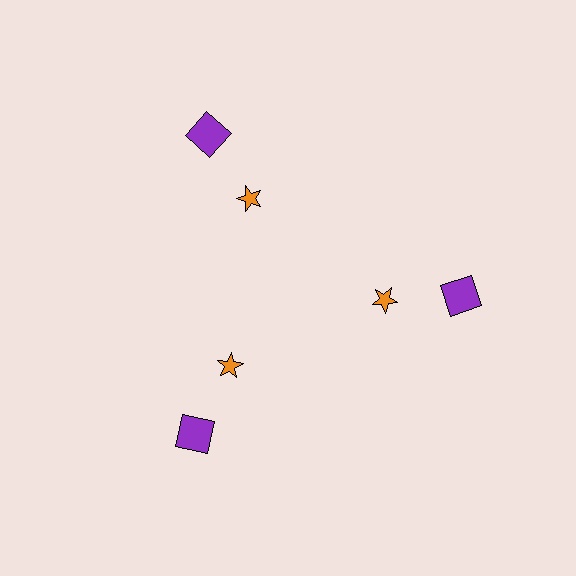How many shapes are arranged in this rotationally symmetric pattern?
There are 6 shapes, arranged in 3 groups of 2.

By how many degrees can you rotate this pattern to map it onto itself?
The pattern maps onto itself every 120 degrees of rotation.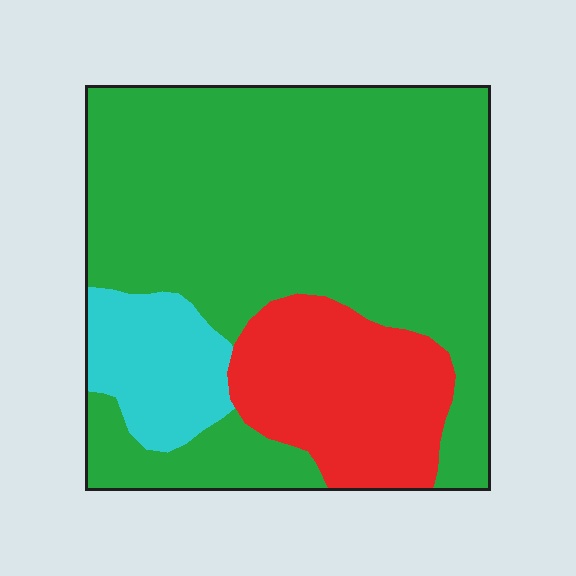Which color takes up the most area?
Green, at roughly 70%.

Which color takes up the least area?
Cyan, at roughly 10%.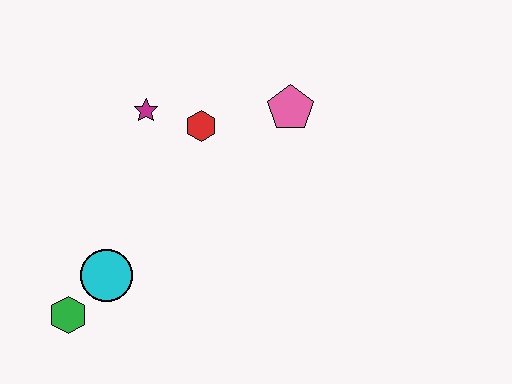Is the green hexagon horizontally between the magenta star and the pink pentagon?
No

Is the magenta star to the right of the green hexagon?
Yes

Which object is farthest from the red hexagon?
The green hexagon is farthest from the red hexagon.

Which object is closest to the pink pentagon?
The red hexagon is closest to the pink pentagon.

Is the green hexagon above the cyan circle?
No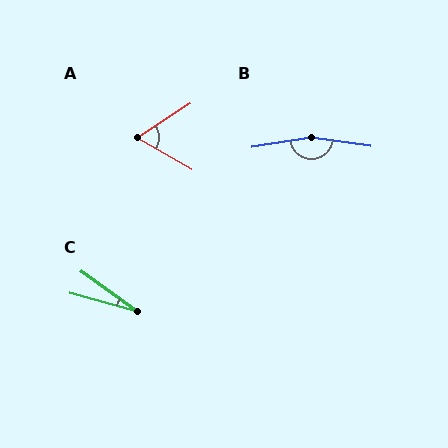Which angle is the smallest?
C, at approximately 21 degrees.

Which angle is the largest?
B, at approximately 163 degrees.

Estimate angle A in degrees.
Approximately 63 degrees.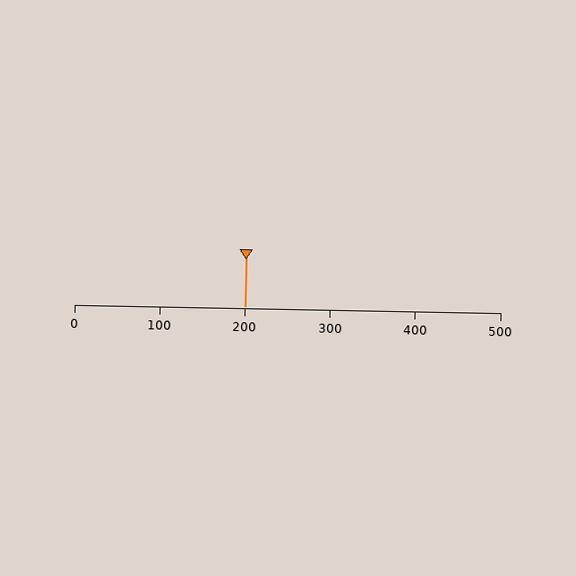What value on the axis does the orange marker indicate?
The marker indicates approximately 200.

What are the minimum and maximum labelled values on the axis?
The axis runs from 0 to 500.